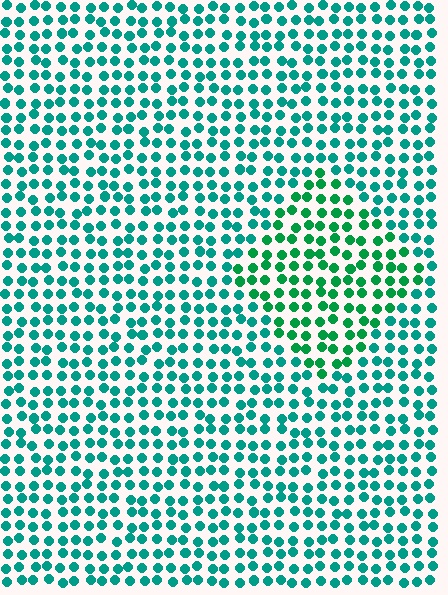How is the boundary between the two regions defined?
The boundary is defined purely by a slight shift in hue (about 27 degrees). Spacing, size, and orientation are identical on both sides.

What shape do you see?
I see a diamond.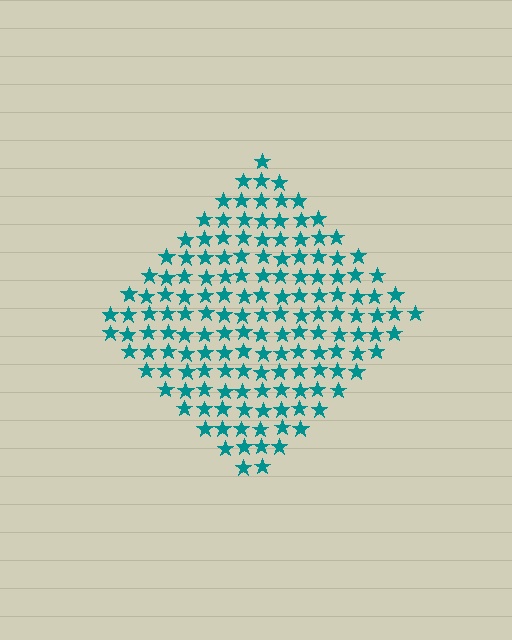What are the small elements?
The small elements are stars.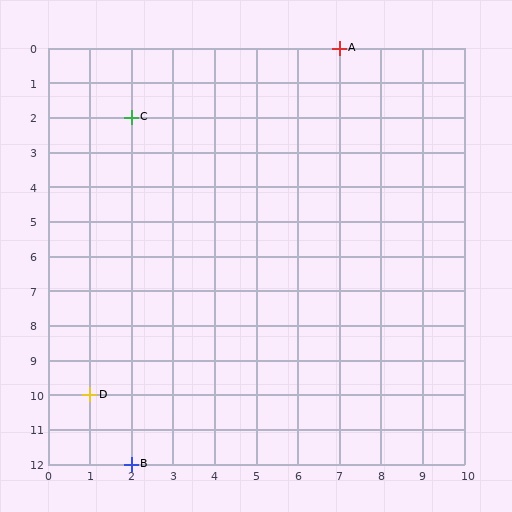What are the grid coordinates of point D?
Point D is at grid coordinates (1, 10).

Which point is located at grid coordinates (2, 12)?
Point B is at (2, 12).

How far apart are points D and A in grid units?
Points D and A are 6 columns and 10 rows apart (about 11.7 grid units diagonally).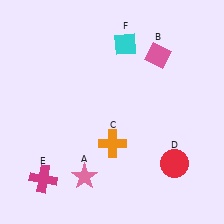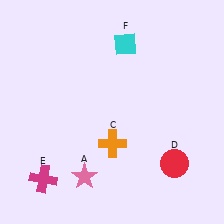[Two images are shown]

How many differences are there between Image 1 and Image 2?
There is 1 difference between the two images.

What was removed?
The pink diamond (B) was removed in Image 2.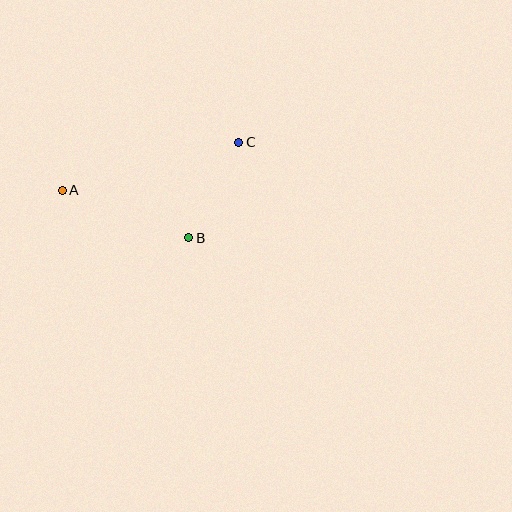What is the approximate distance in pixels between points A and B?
The distance between A and B is approximately 134 pixels.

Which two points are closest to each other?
Points B and C are closest to each other.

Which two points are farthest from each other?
Points A and C are farthest from each other.